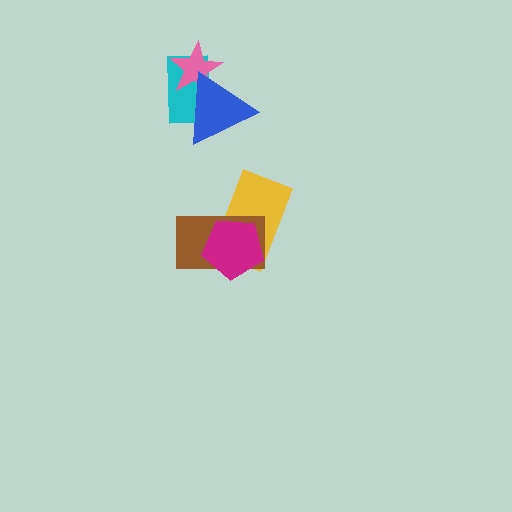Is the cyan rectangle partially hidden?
Yes, it is partially covered by another shape.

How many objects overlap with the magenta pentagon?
2 objects overlap with the magenta pentagon.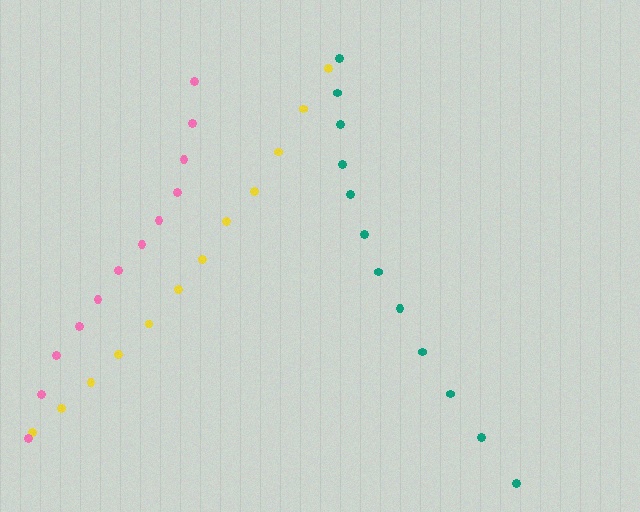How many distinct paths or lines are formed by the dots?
There are 3 distinct paths.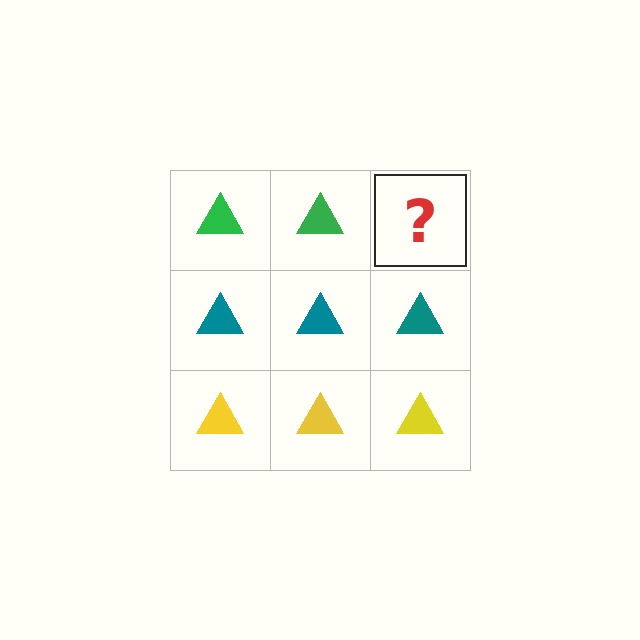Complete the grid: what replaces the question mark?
The question mark should be replaced with a green triangle.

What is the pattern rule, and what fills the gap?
The rule is that each row has a consistent color. The gap should be filled with a green triangle.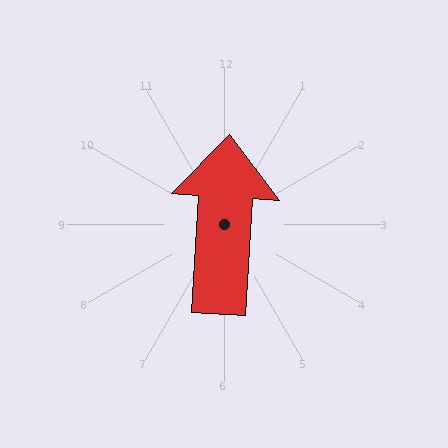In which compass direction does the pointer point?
North.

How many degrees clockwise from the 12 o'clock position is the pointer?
Approximately 3 degrees.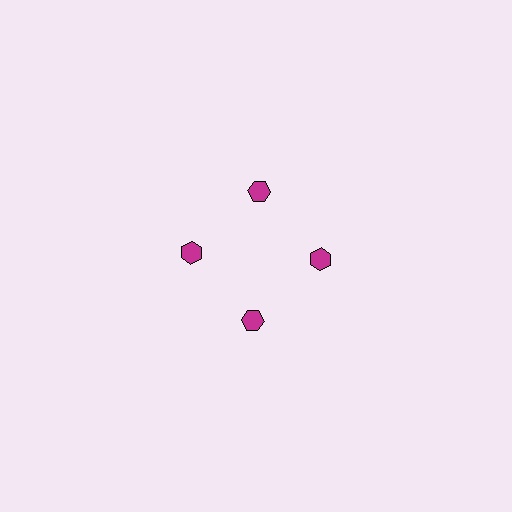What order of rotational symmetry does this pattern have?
This pattern has 4-fold rotational symmetry.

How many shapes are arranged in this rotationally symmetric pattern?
There are 4 shapes, arranged in 4 groups of 1.